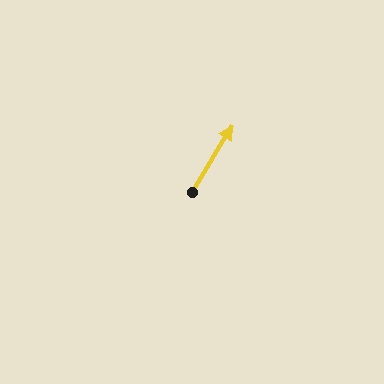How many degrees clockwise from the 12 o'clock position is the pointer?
Approximately 31 degrees.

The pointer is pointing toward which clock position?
Roughly 1 o'clock.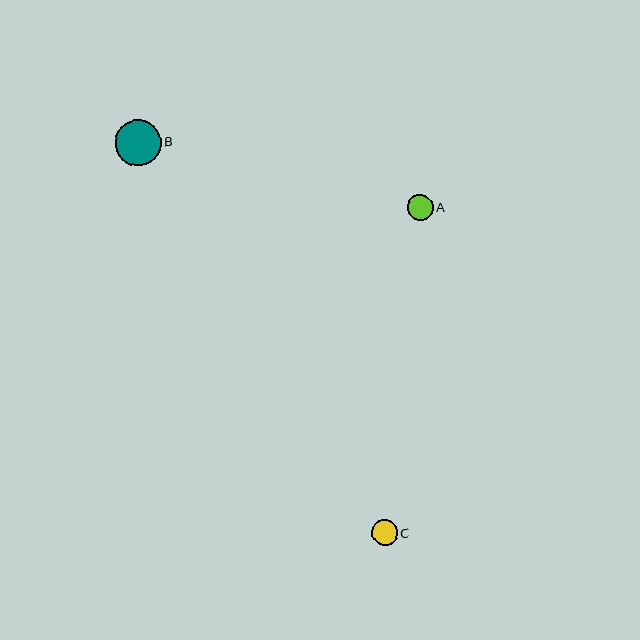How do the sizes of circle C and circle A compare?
Circle C and circle A are approximately the same size.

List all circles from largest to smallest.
From largest to smallest: B, C, A.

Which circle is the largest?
Circle B is the largest with a size of approximately 46 pixels.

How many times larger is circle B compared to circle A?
Circle B is approximately 1.8 times the size of circle A.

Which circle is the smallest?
Circle A is the smallest with a size of approximately 26 pixels.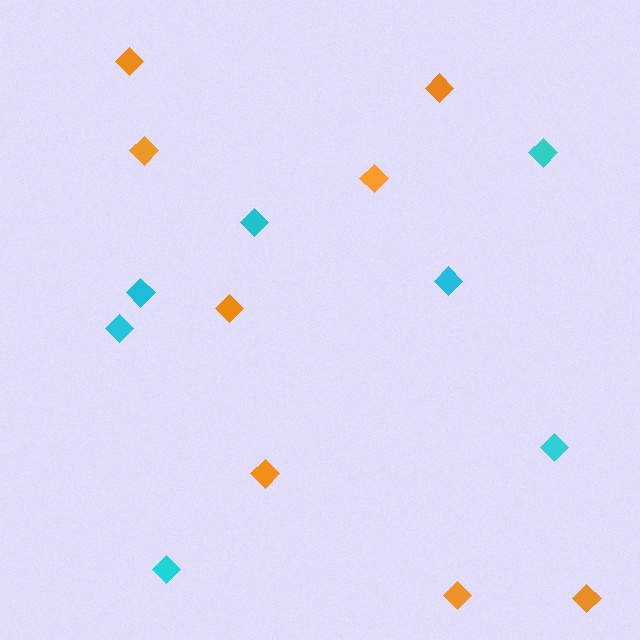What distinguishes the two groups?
There are 2 groups: one group of cyan diamonds (7) and one group of orange diamonds (8).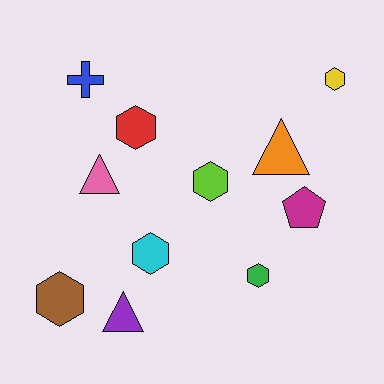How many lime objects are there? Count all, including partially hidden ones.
There is 1 lime object.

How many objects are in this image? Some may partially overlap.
There are 11 objects.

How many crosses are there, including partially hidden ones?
There is 1 cross.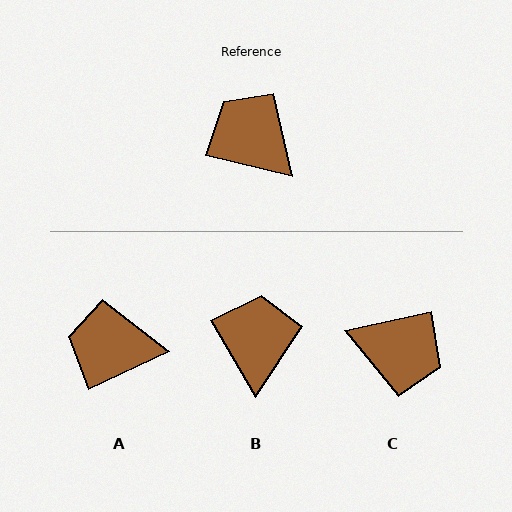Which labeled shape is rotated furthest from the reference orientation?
C, about 154 degrees away.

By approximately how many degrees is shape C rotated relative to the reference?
Approximately 154 degrees clockwise.